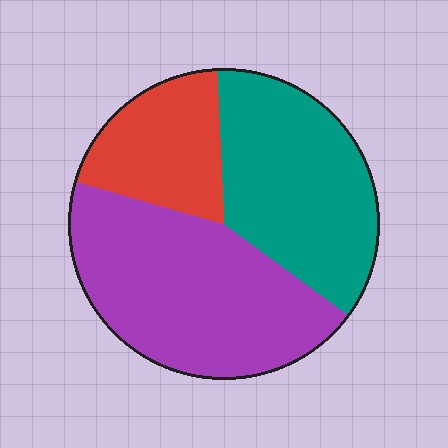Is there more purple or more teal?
Purple.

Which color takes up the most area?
Purple, at roughly 45%.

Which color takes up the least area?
Red, at roughly 20%.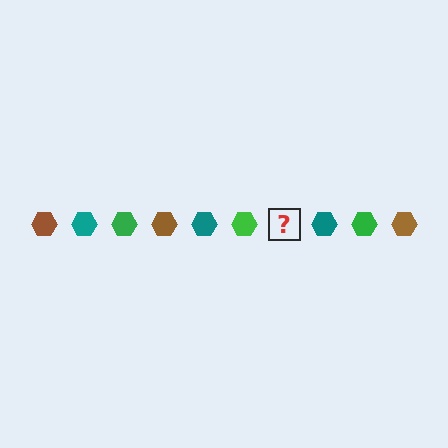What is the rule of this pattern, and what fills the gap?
The rule is that the pattern cycles through brown, teal, green hexagons. The gap should be filled with a brown hexagon.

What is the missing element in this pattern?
The missing element is a brown hexagon.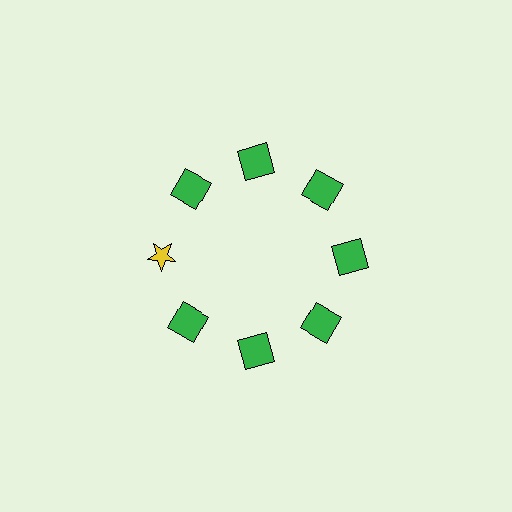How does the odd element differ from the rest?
It differs in both color (yellow instead of green) and shape (star instead of square).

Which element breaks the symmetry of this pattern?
The yellow star at roughly the 9 o'clock position breaks the symmetry. All other shapes are green squares.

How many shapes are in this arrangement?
There are 8 shapes arranged in a ring pattern.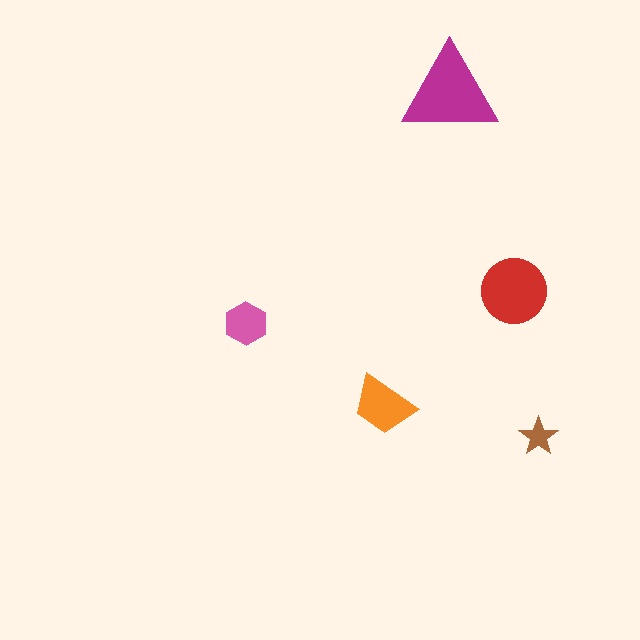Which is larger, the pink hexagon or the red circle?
The red circle.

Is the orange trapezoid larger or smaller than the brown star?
Larger.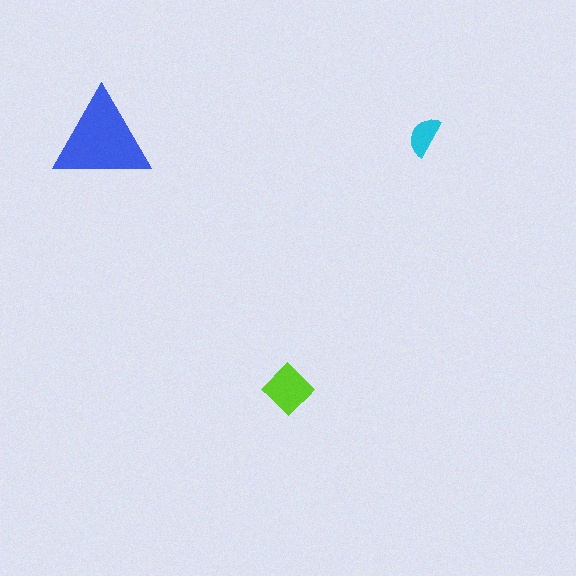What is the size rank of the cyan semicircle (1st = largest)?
3rd.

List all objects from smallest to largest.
The cyan semicircle, the lime diamond, the blue triangle.